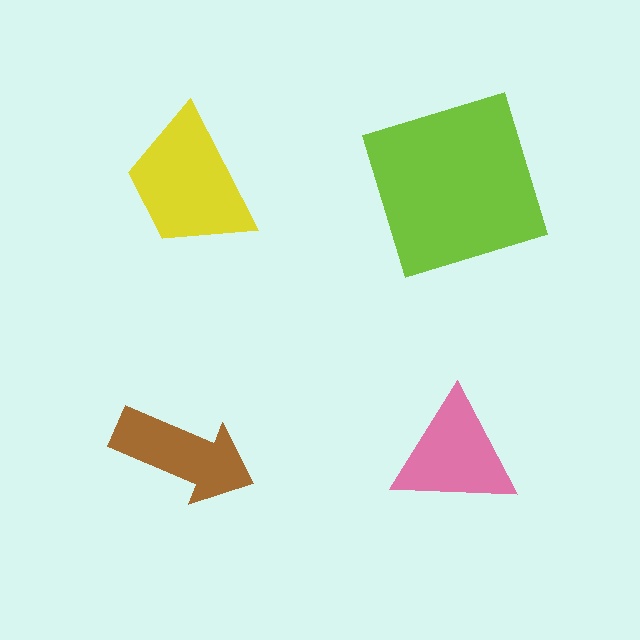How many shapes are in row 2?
2 shapes.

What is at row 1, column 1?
A yellow trapezoid.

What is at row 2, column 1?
A brown arrow.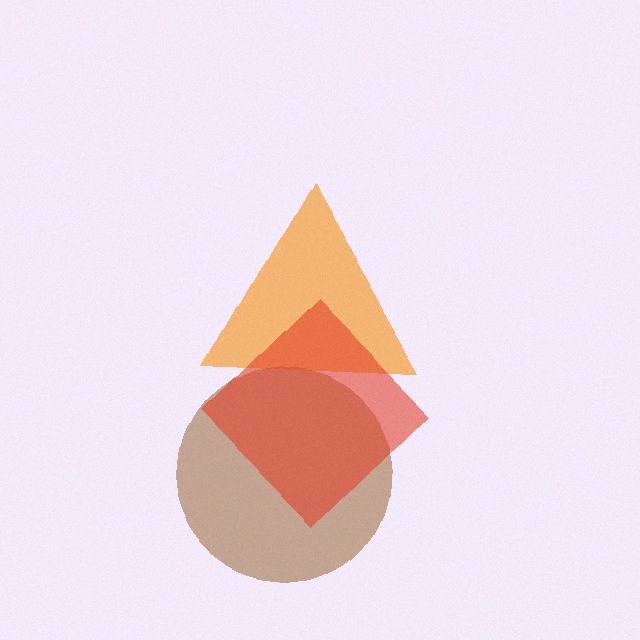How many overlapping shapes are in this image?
There are 3 overlapping shapes in the image.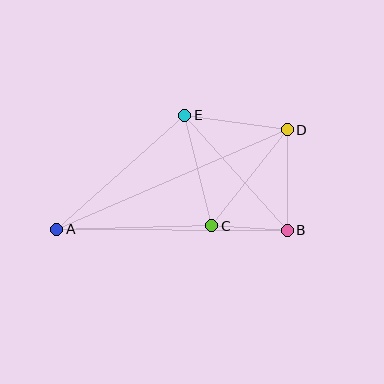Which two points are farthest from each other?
Points A and D are farthest from each other.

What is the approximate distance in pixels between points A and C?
The distance between A and C is approximately 155 pixels.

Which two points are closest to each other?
Points B and C are closest to each other.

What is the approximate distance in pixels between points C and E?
The distance between C and E is approximately 114 pixels.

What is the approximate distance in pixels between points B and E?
The distance between B and E is approximately 154 pixels.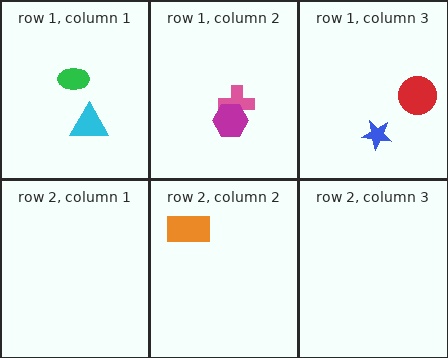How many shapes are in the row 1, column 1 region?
2.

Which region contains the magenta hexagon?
The row 1, column 2 region.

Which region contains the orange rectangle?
The row 2, column 2 region.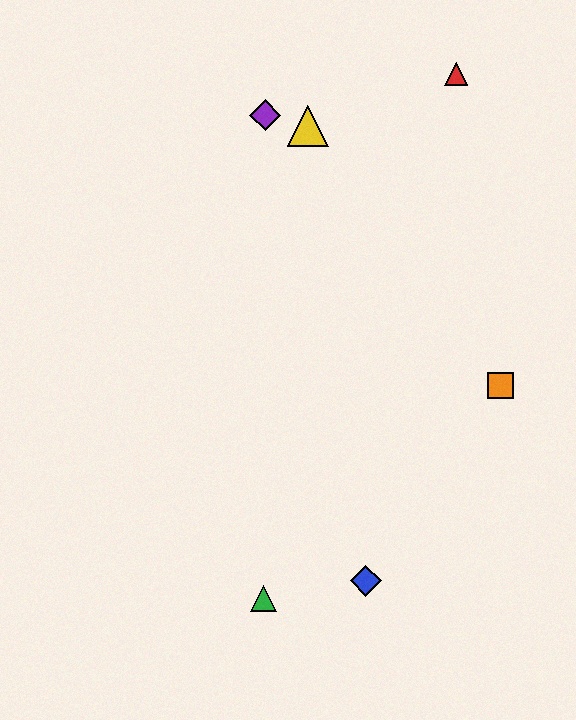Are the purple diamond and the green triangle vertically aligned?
Yes, both are at x≈265.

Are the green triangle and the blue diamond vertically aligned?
No, the green triangle is at x≈263 and the blue diamond is at x≈366.